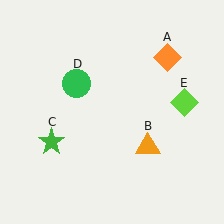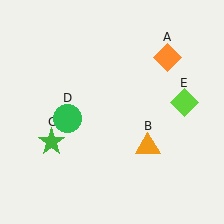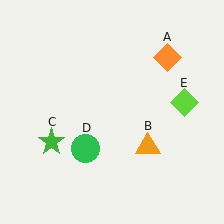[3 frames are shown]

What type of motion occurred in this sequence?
The green circle (object D) rotated counterclockwise around the center of the scene.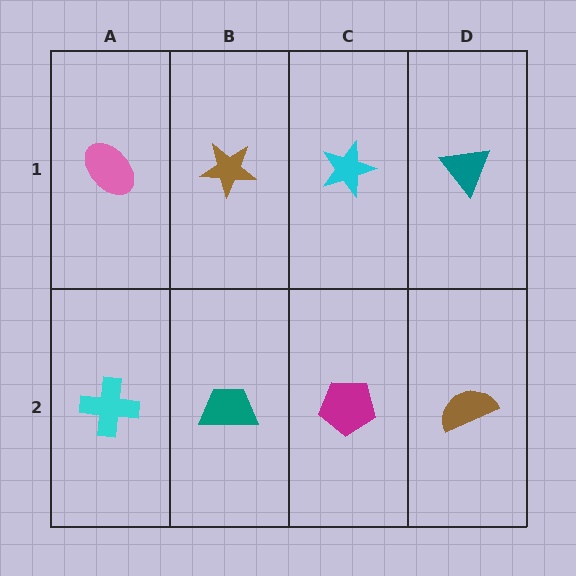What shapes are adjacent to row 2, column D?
A teal triangle (row 1, column D), a magenta pentagon (row 2, column C).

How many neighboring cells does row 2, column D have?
2.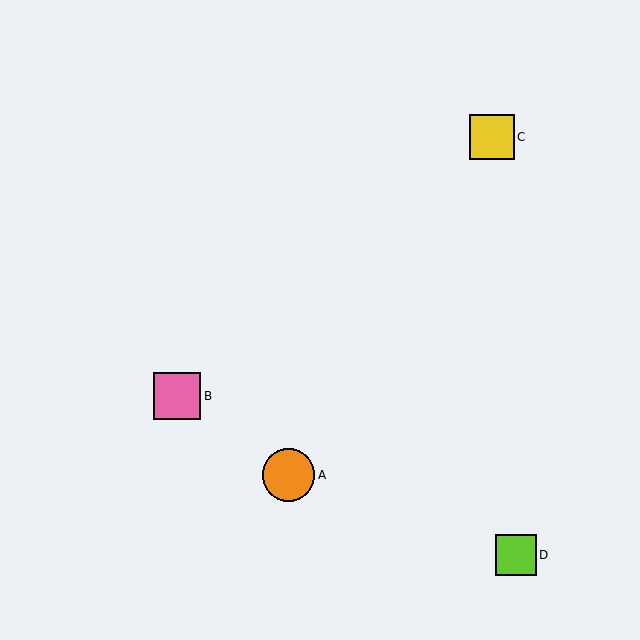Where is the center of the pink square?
The center of the pink square is at (177, 396).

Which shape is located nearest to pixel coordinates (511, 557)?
The lime square (labeled D) at (516, 555) is nearest to that location.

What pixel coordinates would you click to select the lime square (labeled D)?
Click at (516, 555) to select the lime square D.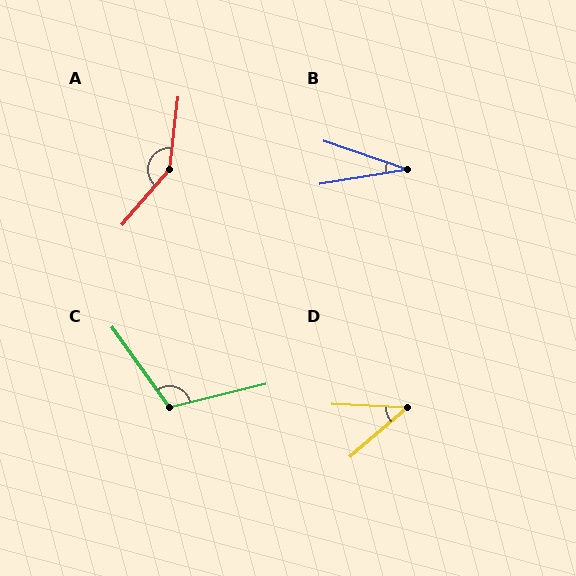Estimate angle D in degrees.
Approximately 43 degrees.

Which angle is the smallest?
B, at approximately 28 degrees.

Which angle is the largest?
A, at approximately 146 degrees.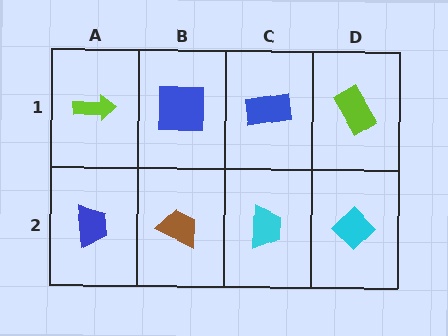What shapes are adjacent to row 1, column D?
A cyan diamond (row 2, column D), a blue rectangle (row 1, column C).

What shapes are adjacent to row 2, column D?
A lime rectangle (row 1, column D), a cyan trapezoid (row 2, column C).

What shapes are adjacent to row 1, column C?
A cyan trapezoid (row 2, column C), a blue square (row 1, column B), a lime rectangle (row 1, column D).